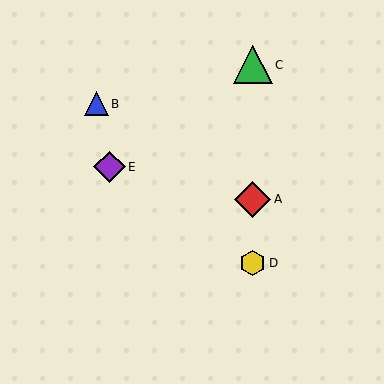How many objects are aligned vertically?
3 objects (A, C, D) are aligned vertically.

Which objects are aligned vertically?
Objects A, C, D are aligned vertically.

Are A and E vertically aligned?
No, A is at x≈253 and E is at x≈110.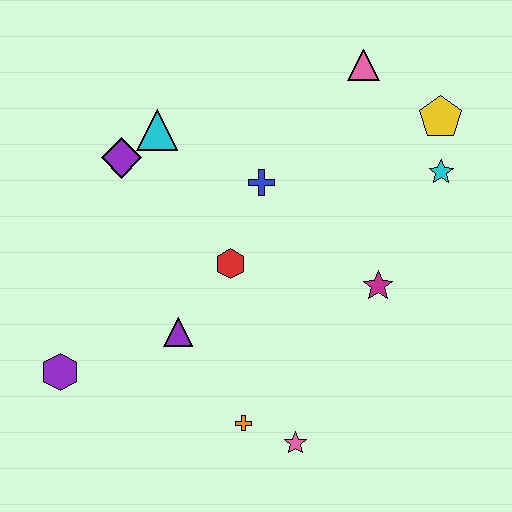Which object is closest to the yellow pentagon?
The cyan star is closest to the yellow pentagon.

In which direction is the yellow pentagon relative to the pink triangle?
The yellow pentagon is to the right of the pink triangle.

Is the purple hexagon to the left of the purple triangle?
Yes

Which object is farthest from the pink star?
The pink triangle is farthest from the pink star.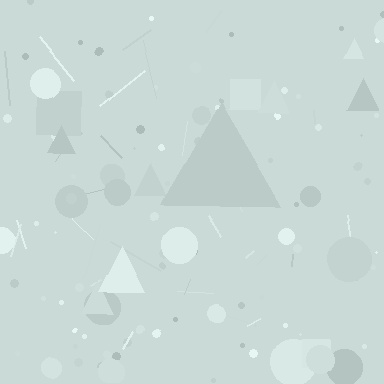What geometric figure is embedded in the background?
A triangle is embedded in the background.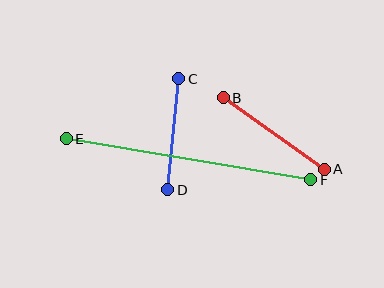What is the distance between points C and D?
The distance is approximately 111 pixels.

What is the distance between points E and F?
The distance is approximately 248 pixels.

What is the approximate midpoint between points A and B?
The midpoint is at approximately (274, 133) pixels.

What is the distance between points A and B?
The distance is approximately 124 pixels.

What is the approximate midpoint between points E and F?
The midpoint is at approximately (189, 159) pixels.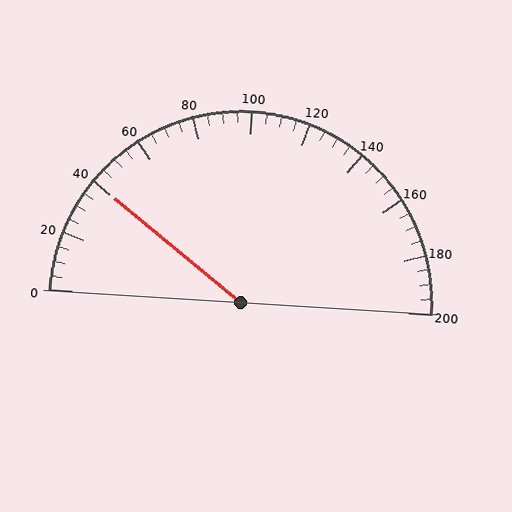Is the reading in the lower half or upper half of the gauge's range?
The reading is in the lower half of the range (0 to 200).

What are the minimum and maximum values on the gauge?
The gauge ranges from 0 to 200.